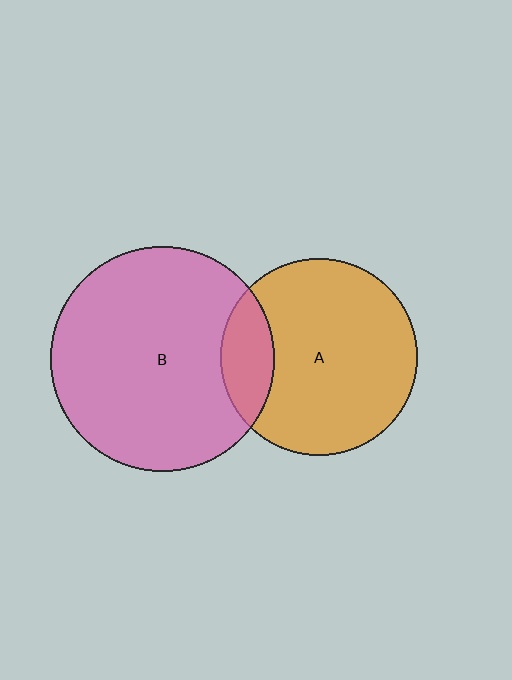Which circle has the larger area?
Circle B (pink).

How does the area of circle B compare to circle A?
Approximately 1.3 times.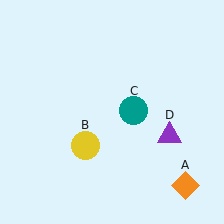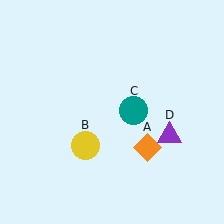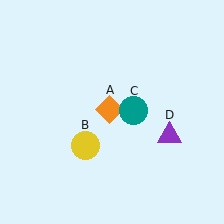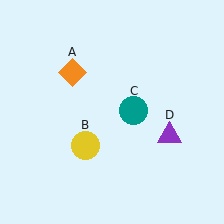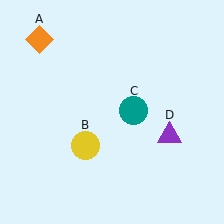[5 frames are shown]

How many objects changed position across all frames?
1 object changed position: orange diamond (object A).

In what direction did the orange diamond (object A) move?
The orange diamond (object A) moved up and to the left.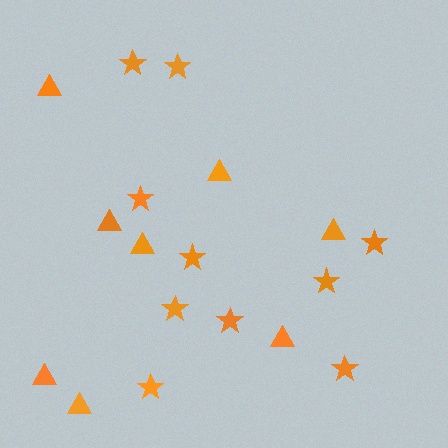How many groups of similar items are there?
There are 2 groups: one group of triangles (8) and one group of stars (10).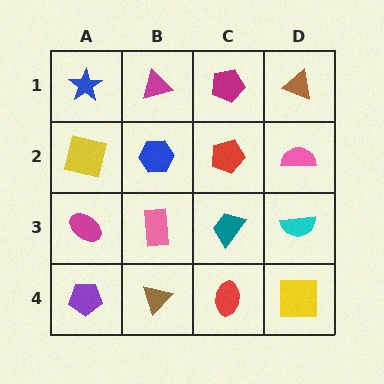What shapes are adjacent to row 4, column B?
A pink rectangle (row 3, column B), a purple pentagon (row 4, column A), a red ellipse (row 4, column C).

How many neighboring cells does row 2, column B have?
4.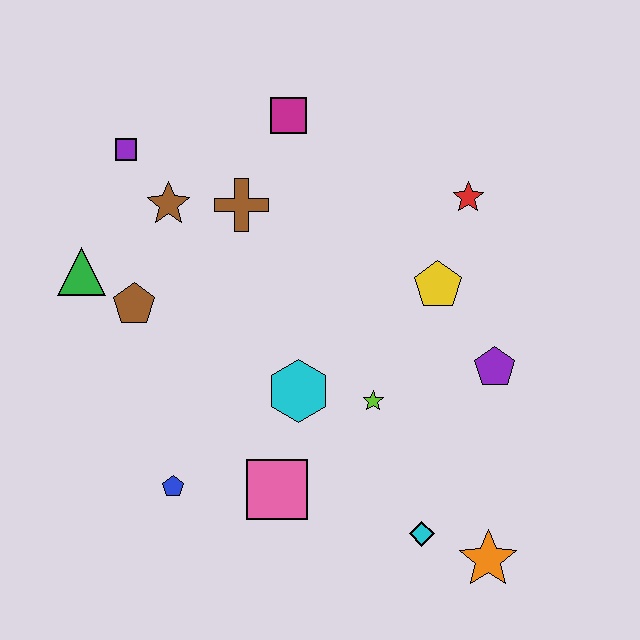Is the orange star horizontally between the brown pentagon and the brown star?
No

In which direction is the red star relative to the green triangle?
The red star is to the right of the green triangle.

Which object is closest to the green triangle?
The brown pentagon is closest to the green triangle.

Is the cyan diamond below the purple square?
Yes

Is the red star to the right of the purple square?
Yes